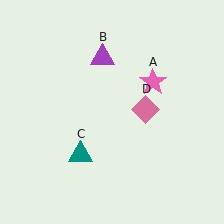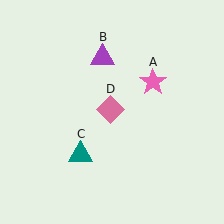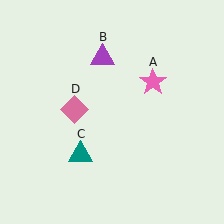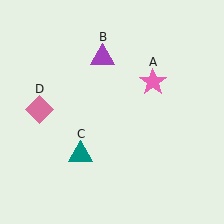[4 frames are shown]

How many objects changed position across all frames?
1 object changed position: pink diamond (object D).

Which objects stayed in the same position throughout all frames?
Pink star (object A) and purple triangle (object B) and teal triangle (object C) remained stationary.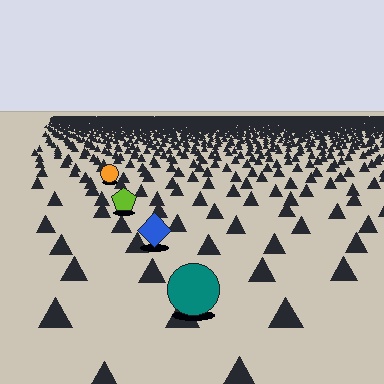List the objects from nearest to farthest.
From nearest to farthest: the teal circle, the blue diamond, the lime pentagon, the orange circle.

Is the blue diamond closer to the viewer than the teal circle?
No. The teal circle is closer — you can tell from the texture gradient: the ground texture is coarser near it.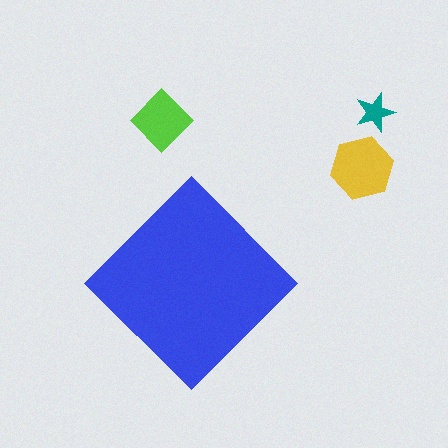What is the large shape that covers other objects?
A blue diamond.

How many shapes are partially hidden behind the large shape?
0 shapes are partially hidden.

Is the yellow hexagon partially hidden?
No, the yellow hexagon is fully visible.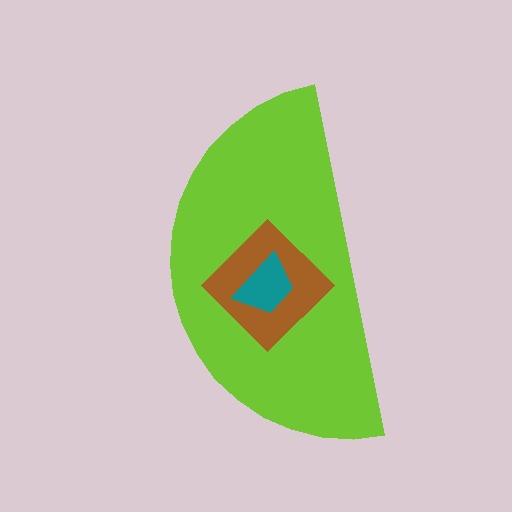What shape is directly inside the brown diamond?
The teal trapezoid.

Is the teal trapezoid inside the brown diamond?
Yes.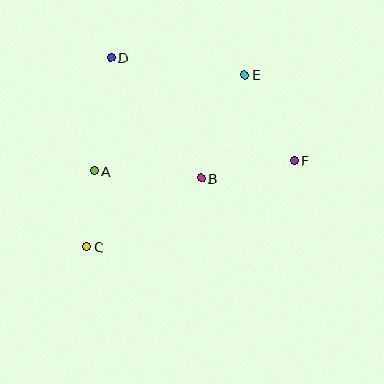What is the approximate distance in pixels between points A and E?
The distance between A and E is approximately 178 pixels.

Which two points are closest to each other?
Points A and C are closest to each other.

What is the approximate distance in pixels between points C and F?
The distance between C and F is approximately 224 pixels.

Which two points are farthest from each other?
Points C and E are farthest from each other.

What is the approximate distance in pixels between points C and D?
The distance between C and D is approximately 191 pixels.